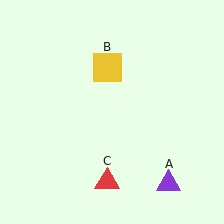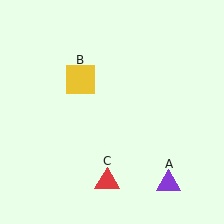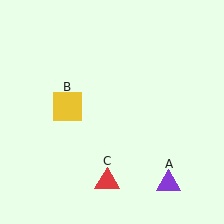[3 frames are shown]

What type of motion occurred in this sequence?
The yellow square (object B) rotated counterclockwise around the center of the scene.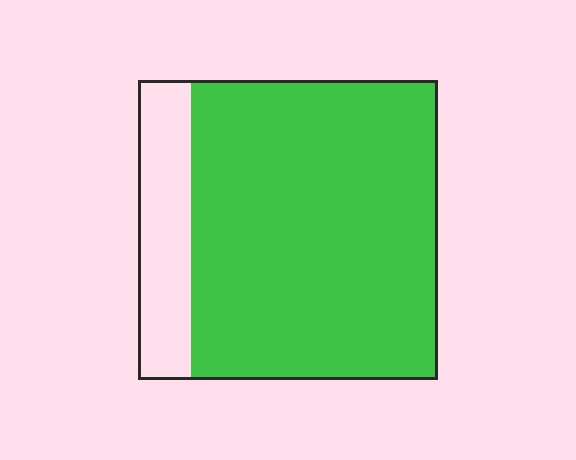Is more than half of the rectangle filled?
Yes.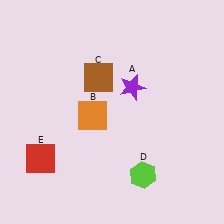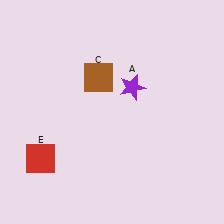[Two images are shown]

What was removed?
The lime hexagon (D), the orange square (B) were removed in Image 2.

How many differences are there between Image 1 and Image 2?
There are 2 differences between the two images.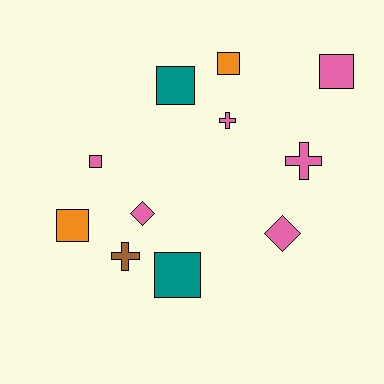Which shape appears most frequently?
Square, with 6 objects.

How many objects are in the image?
There are 11 objects.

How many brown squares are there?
There are no brown squares.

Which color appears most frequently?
Pink, with 6 objects.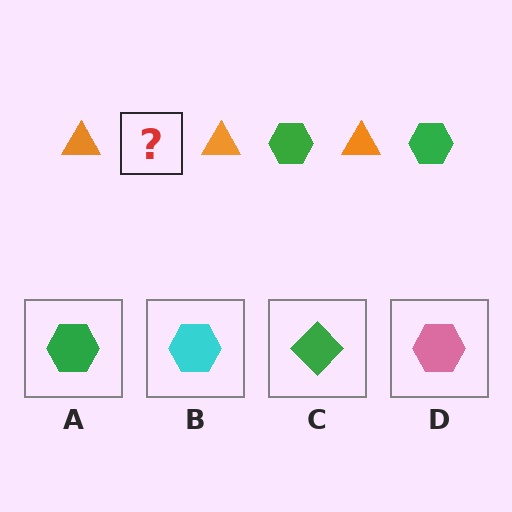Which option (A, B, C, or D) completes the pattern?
A.